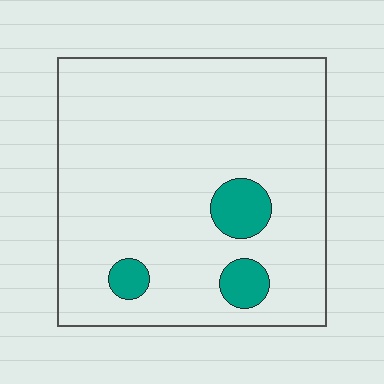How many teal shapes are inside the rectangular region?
3.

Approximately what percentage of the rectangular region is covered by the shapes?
Approximately 10%.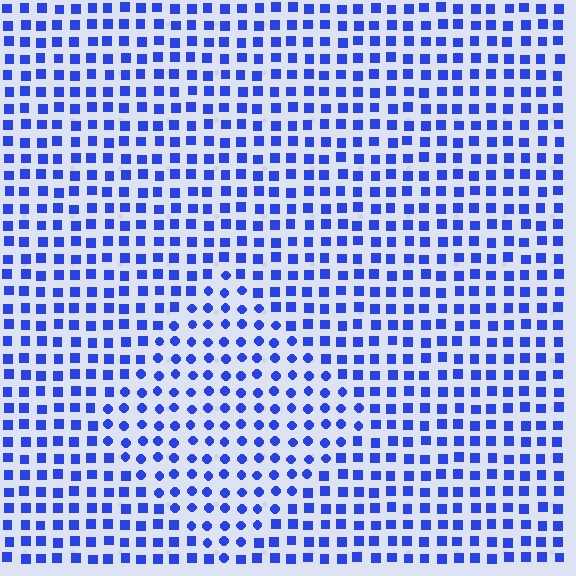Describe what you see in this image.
The image is filled with small blue elements arranged in a uniform grid. A diamond-shaped region contains circles, while the surrounding area contains squares. The boundary is defined purely by the change in element shape.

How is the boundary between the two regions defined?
The boundary is defined by a change in element shape: circles inside vs. squares outside. All elements share the same color and spacing.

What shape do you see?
I see a diamond.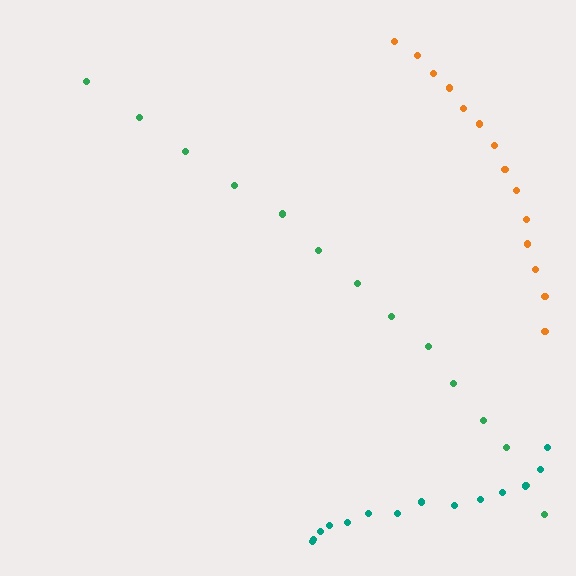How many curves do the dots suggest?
There are 3 distinct paths.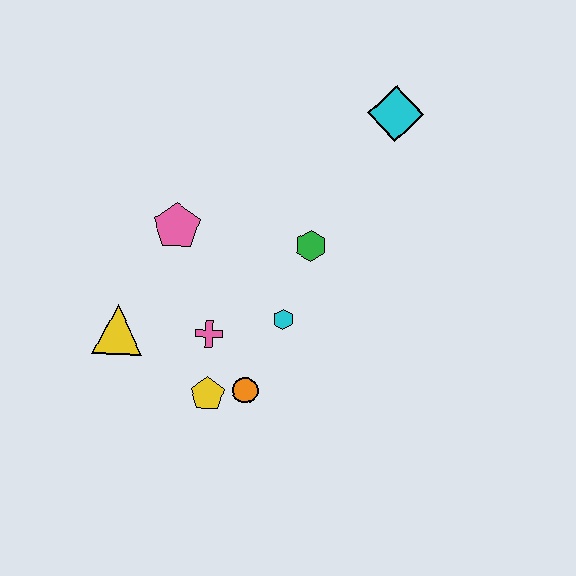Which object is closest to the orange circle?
The yellow pentagon is closest to the orange circle.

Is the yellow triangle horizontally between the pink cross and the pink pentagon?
No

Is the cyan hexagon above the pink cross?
Yes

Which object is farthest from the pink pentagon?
The cyan diamond is farthest from the pink pentagon.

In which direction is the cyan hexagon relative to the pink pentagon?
The cyan hexagon is to the right of the pink pentagon.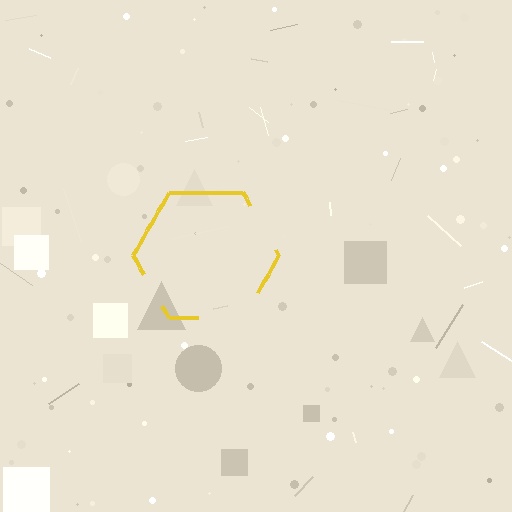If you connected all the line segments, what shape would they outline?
They would outline a hexagon.